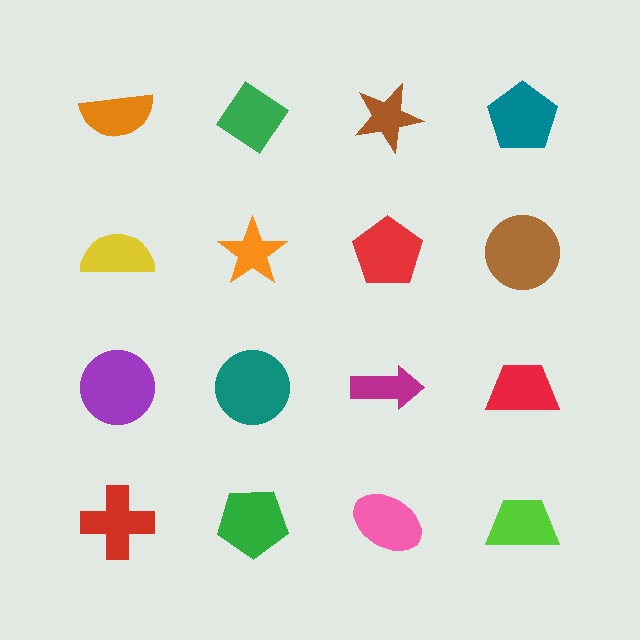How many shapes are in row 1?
4 shapes.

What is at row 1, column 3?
A brown star.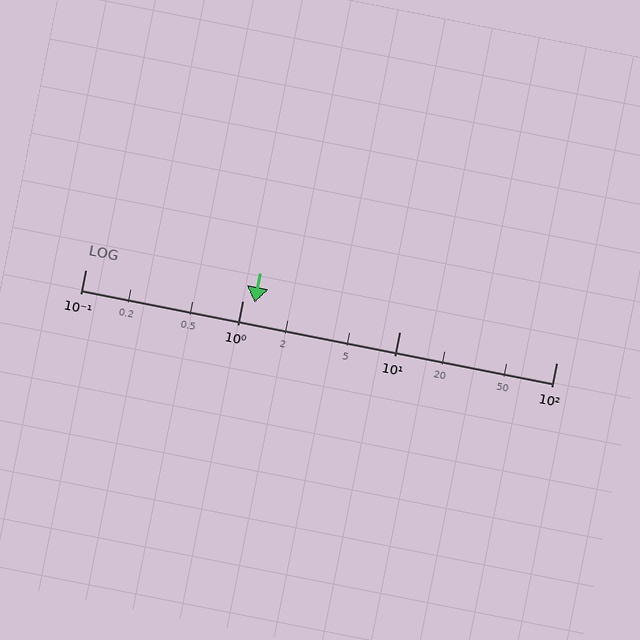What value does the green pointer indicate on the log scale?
The pointer indicates approximately 1.2.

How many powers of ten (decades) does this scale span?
The scale spans 3 decades, from 0.1 to 100.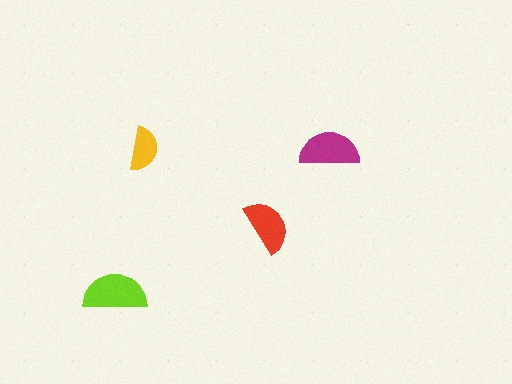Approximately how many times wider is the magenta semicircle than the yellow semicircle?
About 1.5 times wider.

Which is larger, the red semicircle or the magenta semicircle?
The magenta one.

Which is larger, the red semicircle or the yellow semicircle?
The red one.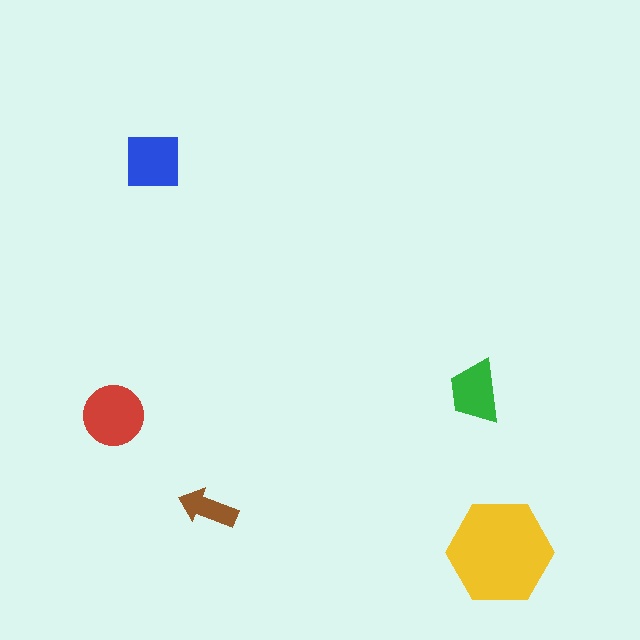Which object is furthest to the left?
The red circle is leftmost.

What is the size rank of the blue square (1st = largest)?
3rd.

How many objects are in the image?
There are 5 objects in the image.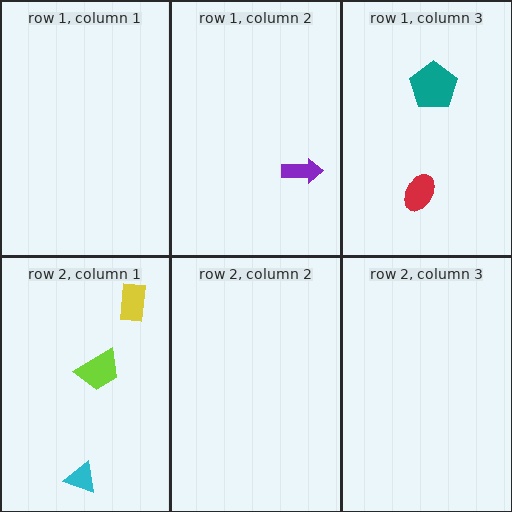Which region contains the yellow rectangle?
The row 2, column 1 region.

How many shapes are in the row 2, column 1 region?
3.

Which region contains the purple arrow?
The row 1, column 2 region.